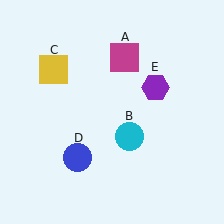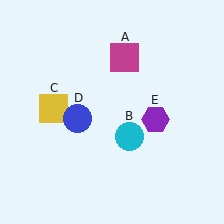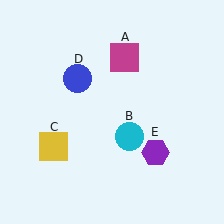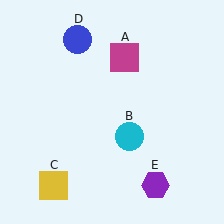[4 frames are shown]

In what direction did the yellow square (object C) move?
The yellow square (object C) moved down.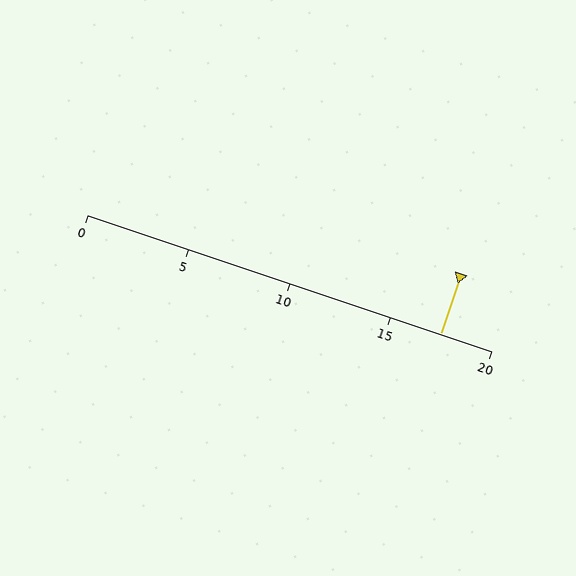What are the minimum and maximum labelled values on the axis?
The axis runs from 0 to 20.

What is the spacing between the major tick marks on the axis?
The major ticks are spaced 5 apart.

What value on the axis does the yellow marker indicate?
The marker indicates approximately 17.5.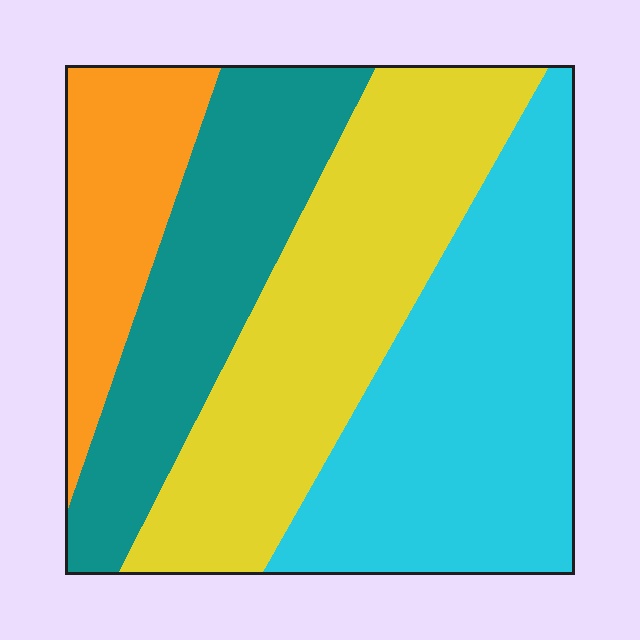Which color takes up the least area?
Orange, at roughly 15%.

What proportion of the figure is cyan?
Cyan takes up between a quarter and a half of the figure.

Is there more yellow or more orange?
Yellow.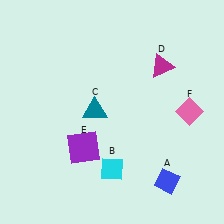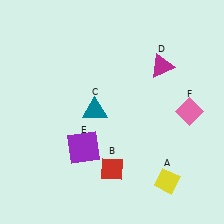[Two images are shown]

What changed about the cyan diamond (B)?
In Image 1, B is cyan. In Image 2, it changed to red.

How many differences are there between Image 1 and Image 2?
There are 2 differences between the two images.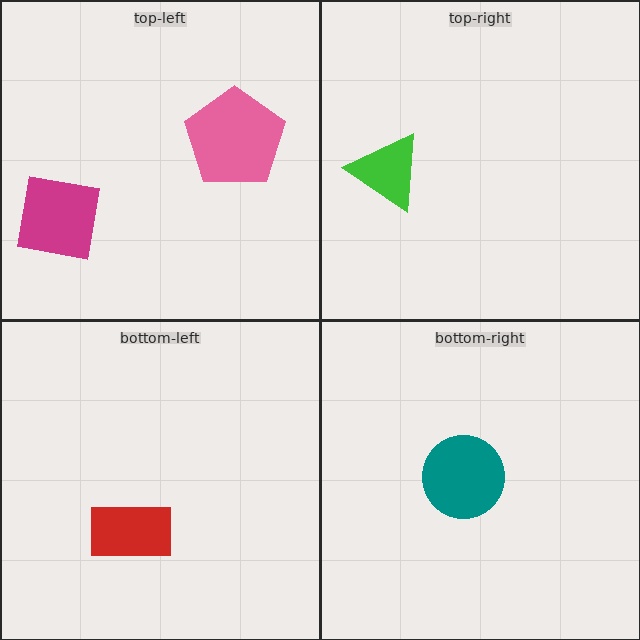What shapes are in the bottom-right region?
The teal circle.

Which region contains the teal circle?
The bottom-right region.